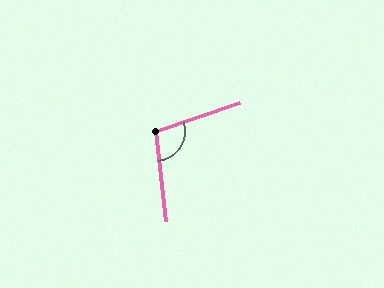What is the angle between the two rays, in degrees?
Approximately 102 degrees.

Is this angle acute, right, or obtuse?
It is obtuse.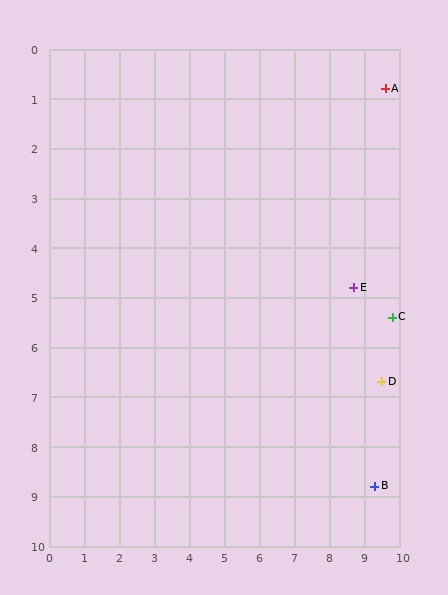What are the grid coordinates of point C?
Point C is at approximately (9.8, 5.4).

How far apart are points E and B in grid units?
Points E and B are about 4.0 grid units apart.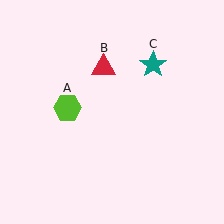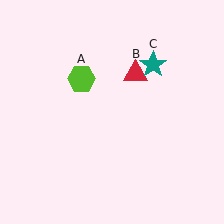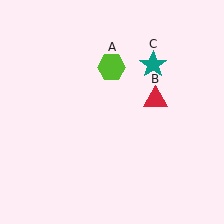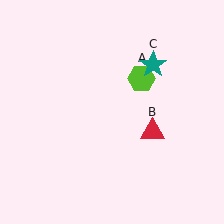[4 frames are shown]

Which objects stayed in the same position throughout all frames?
Teal star (object C) remained stationary.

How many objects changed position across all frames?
2 objects changed position: lime hexagon (object A), red triangle (object B).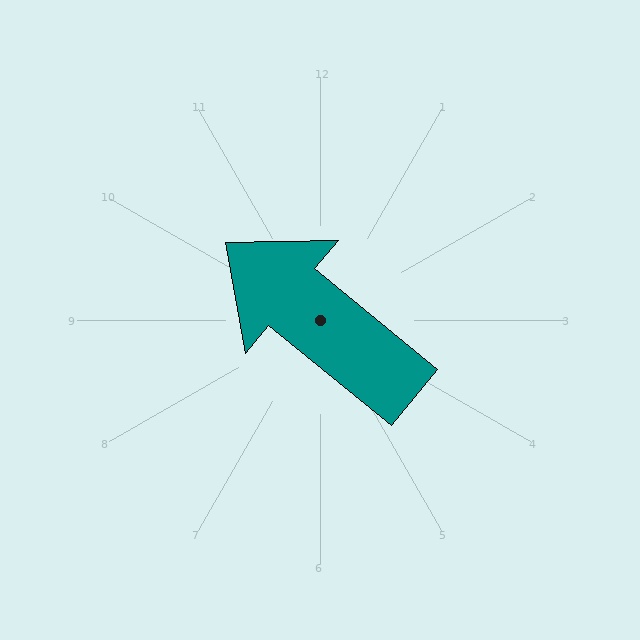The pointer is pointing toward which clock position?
Roughly 10 o'clock.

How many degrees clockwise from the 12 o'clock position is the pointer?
Approximately 309 degrees.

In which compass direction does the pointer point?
Northwest.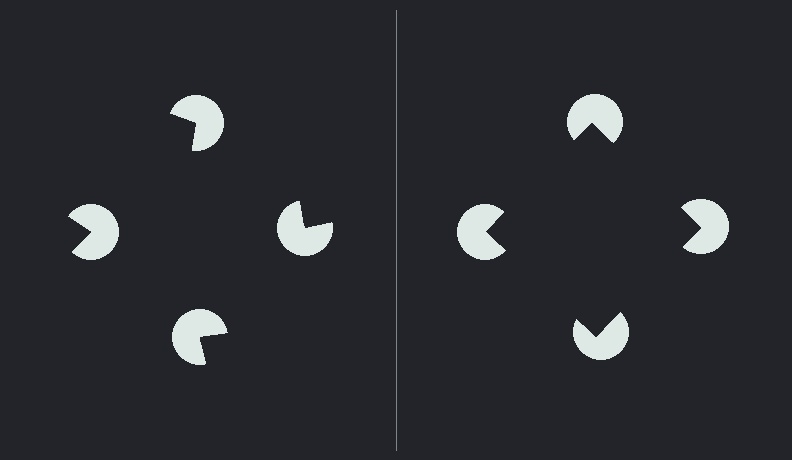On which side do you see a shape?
An illusory square appears on the right side. On the left side the wedge cuts are rotated, so no coherent shape forms.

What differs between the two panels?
The pac-man discs are positioned identically on both sides; only the wedge orientations differ. On the right they align to a square; on the left they are misaligned.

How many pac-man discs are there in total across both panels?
8 — 4 on each side.